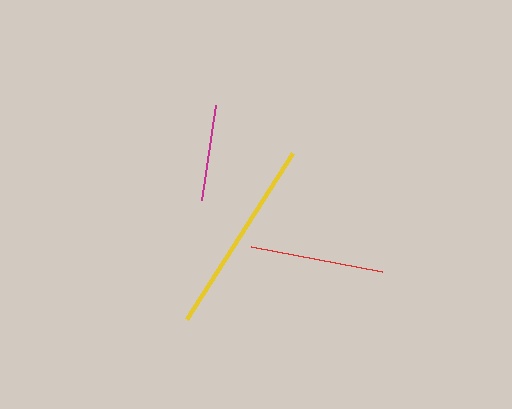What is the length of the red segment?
The red segment is approximately 133 pixels long.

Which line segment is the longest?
The yellow line is the longest at approximately 197 pixels.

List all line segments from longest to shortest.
From longest to shortest: yellow, red, magenta.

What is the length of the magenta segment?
The magenta segment is approximately 96 pixels long.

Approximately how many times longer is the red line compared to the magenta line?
The red line is approximately 1.4 times the length of the magenta line.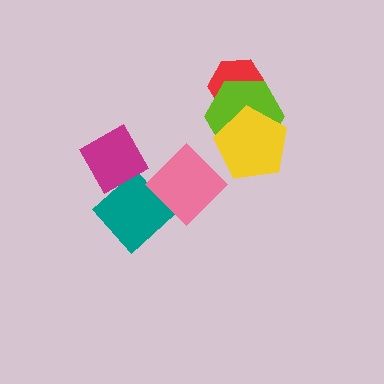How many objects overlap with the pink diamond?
1 object overlaps with the pink diamond.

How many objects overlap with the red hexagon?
2 objects overlap with the red hexagon.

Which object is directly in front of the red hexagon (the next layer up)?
The lime hexagon is directly in front of the red hexagon.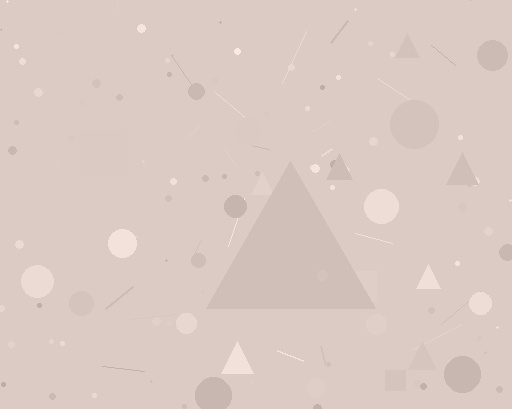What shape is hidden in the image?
A triangle is hidden in the image.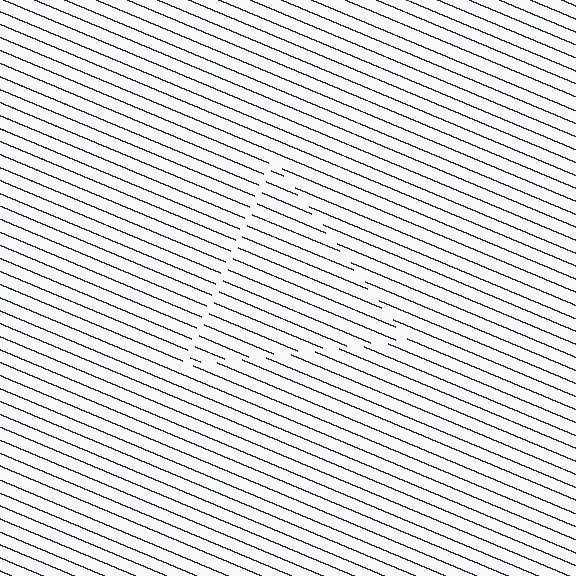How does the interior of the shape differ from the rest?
The interior of the shape contains the same grating, shifted by half a period — the contour is defined by the phase discontinuity where line-ends from the inner and outer gratings abut.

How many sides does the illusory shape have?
3 sides — the line-ends trace a triangle.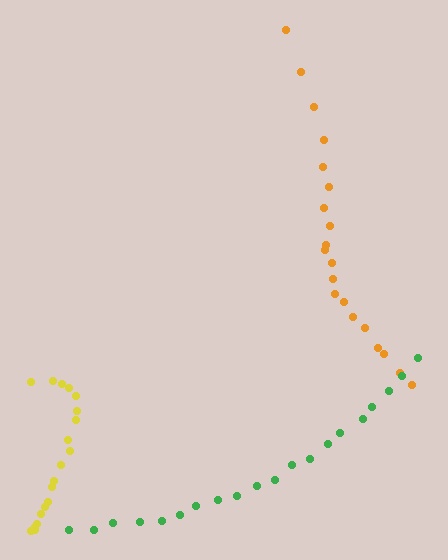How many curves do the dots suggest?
There are 3 distinct paths.